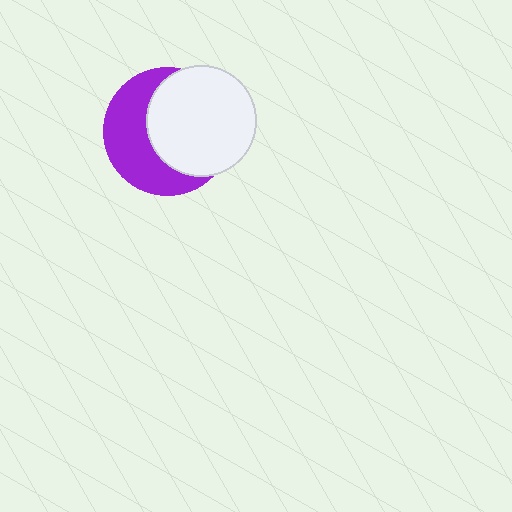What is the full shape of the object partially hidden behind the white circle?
The partially hidden object is a purple circle.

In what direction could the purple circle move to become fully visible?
The purple circle could move left. That would shift it out from behind the white circle entirely.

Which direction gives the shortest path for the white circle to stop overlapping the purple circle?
Moving right gives the shortest separation.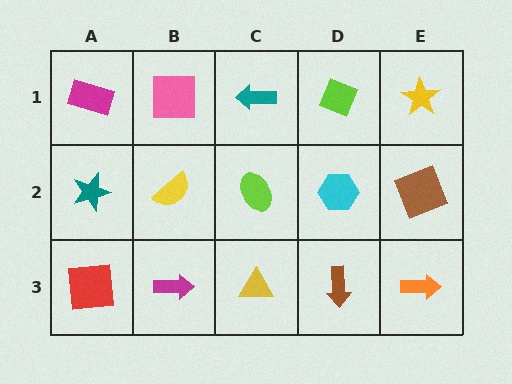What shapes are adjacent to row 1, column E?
A brown square (row 2, column E), a lime diamond (row 1, column D).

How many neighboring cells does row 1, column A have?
2.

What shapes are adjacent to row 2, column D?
A lime diamond (row 1, column D), a brown arrow (row 3, column D), a lime ellipse (row 2, column C), a brown square (row 2, column E).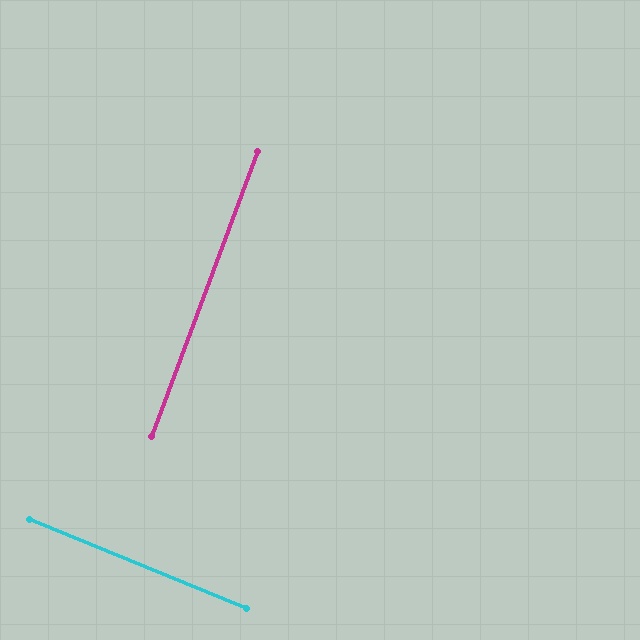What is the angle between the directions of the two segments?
Approximately 88 degrees.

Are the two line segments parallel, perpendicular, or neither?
Perpendicular — they meet at approximately 88°.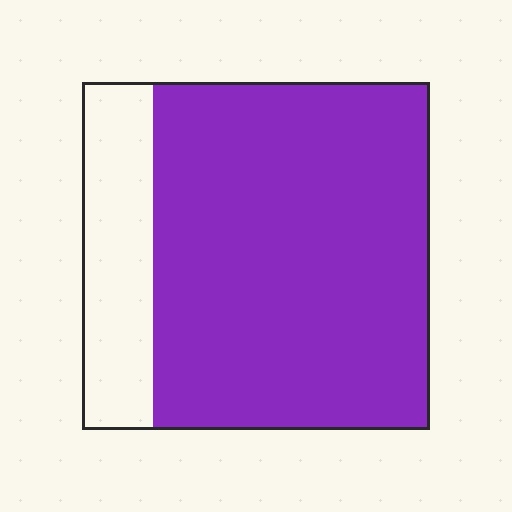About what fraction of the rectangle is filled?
About four fifths (4/5).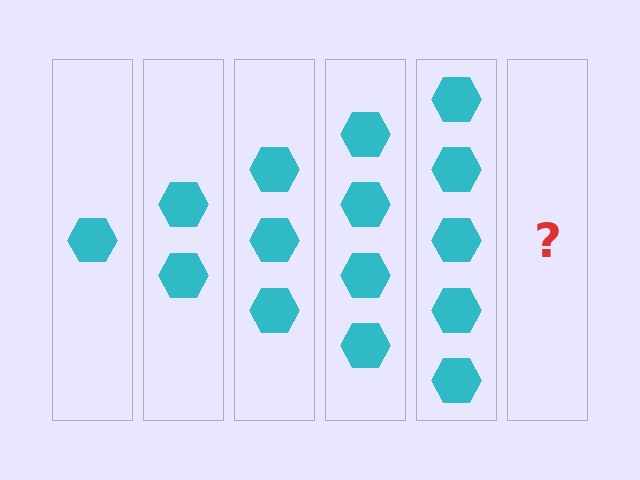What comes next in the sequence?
The next element should be 6 hexagons.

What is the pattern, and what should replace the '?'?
The pattern is that each step adds one more hexagon. The '?' should be 6 hexagons.